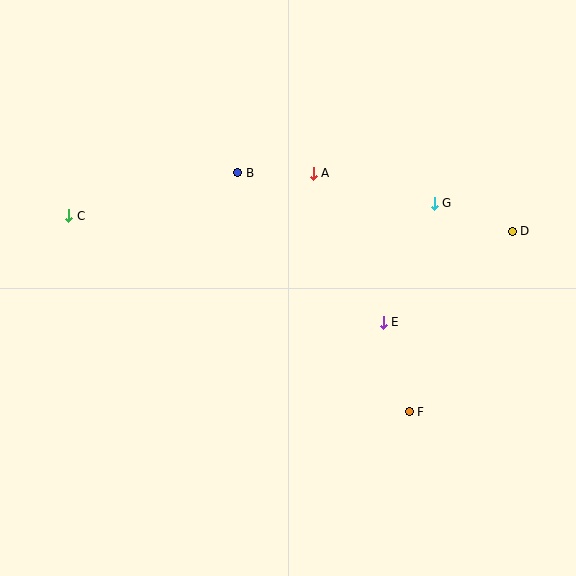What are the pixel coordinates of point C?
Point C is at (69, 216).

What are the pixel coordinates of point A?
Point A is at (313, 173).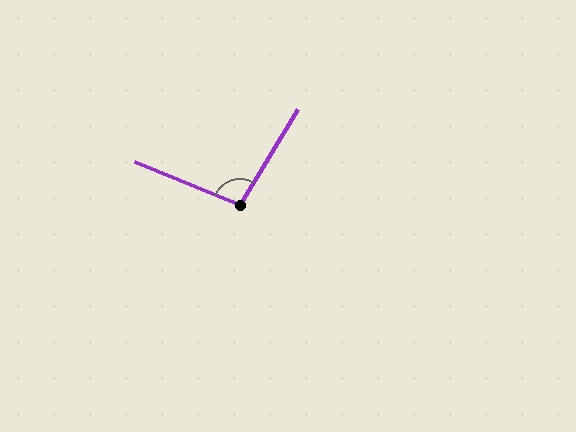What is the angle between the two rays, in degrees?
Approximately 99 degrees.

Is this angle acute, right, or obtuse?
It is obtuse.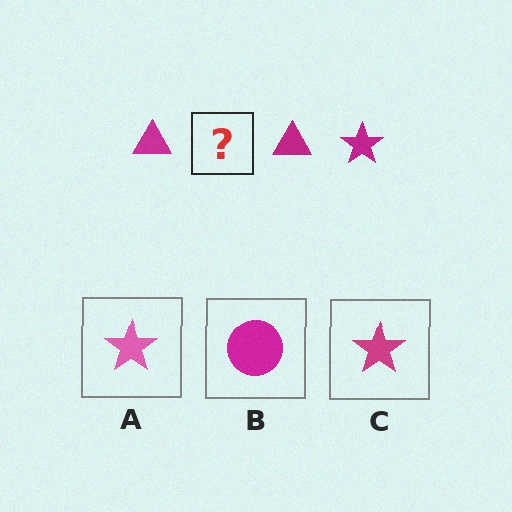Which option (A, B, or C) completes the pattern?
C.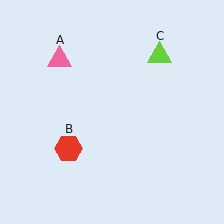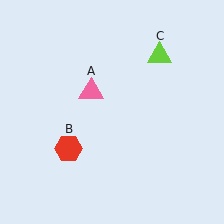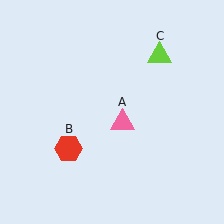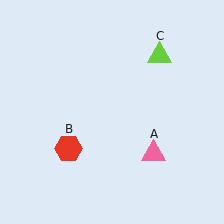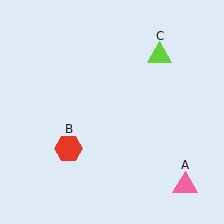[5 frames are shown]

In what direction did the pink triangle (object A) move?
The pink triangle (object A) moved down and to the right.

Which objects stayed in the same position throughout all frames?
Red hexagon (object B) and lime triangle (object C) remained stationary.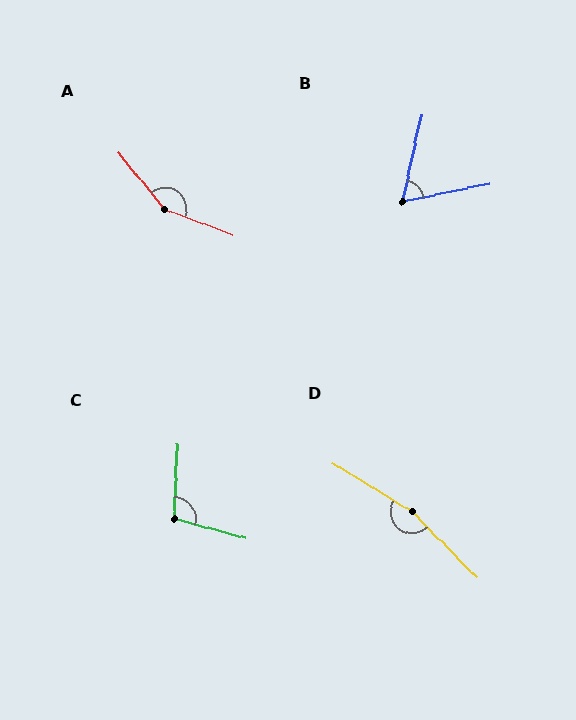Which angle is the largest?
D, at approximately 166 degrees.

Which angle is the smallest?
B, at approximately 66 degrees.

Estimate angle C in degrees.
Approximately 103 degrees.